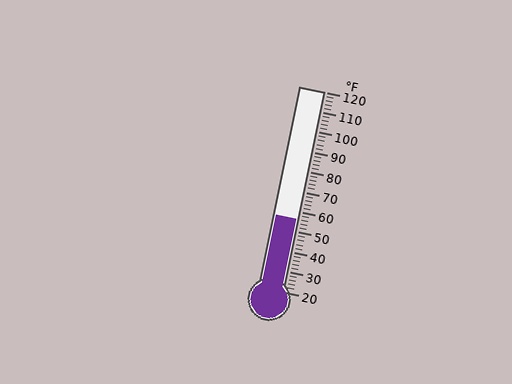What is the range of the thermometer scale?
The thermometer scale ranges from 20°F to 120°F.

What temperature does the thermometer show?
The thermometer shows approximately 56°F.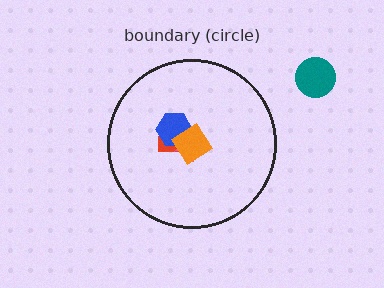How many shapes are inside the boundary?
4 inside, 1 outside.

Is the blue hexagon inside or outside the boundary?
Inside.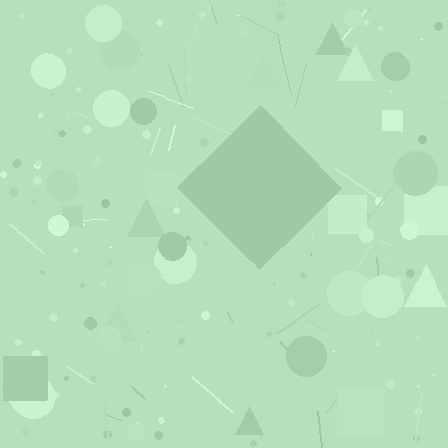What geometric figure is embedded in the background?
A diamond is embedded in the background.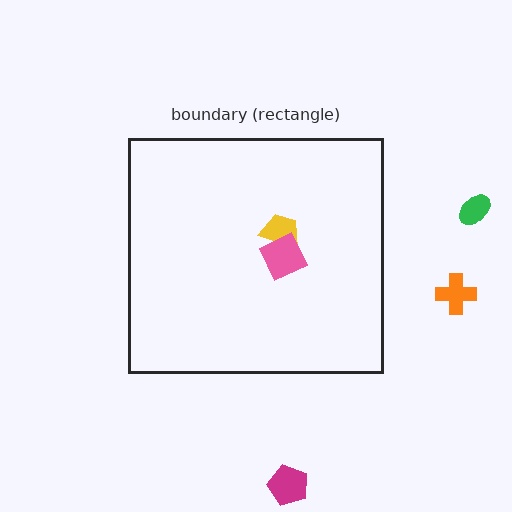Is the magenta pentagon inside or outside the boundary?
Outside.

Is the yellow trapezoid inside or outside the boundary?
Inside.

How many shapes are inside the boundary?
2 inside, 3 outside.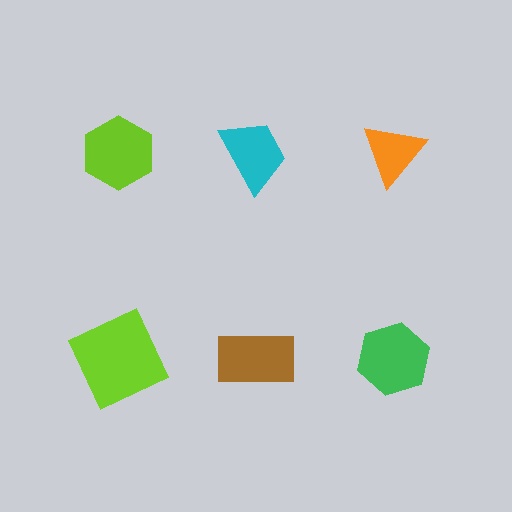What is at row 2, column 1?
A lime square.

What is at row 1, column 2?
A cyan trapezoid.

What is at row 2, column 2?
A brown rectangle.